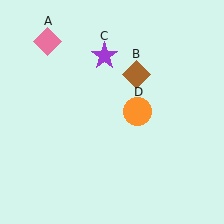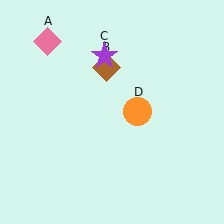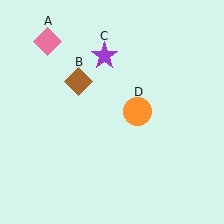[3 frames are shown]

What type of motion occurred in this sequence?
The brown diamond (object B) rotated counterclockwise around the center of the scene.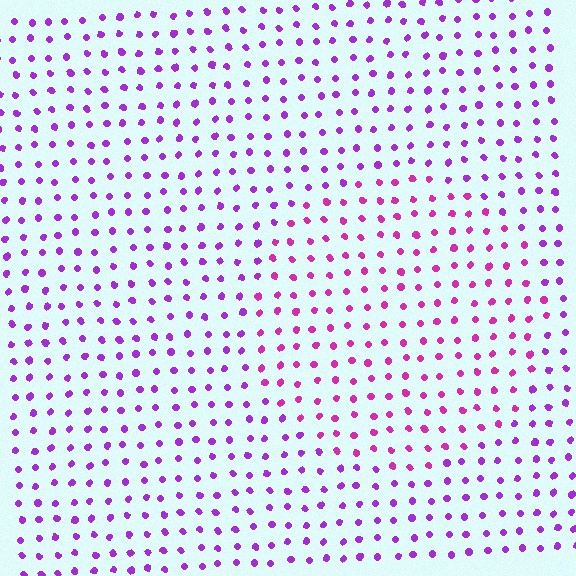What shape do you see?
I see a circle.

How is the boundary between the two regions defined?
The boundary is defined purely by a slight shift in hue (about 31 degrees). Spacing, size, and orientation are identical on both sides.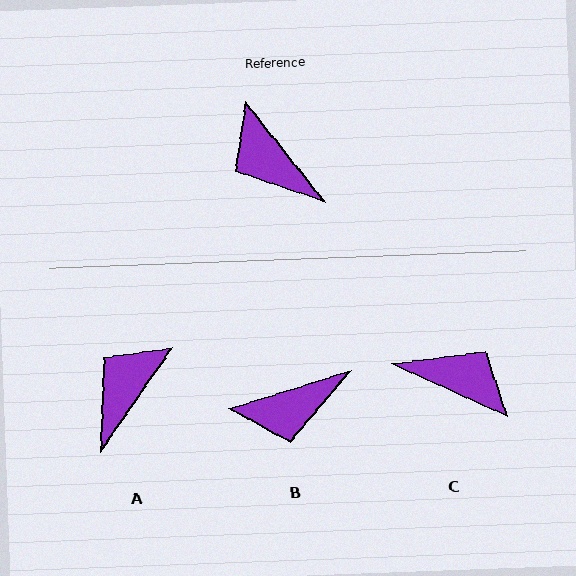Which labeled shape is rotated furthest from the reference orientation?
C, about 153 degrees away.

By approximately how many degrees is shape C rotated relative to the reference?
Approximately 153 degrees clockwise.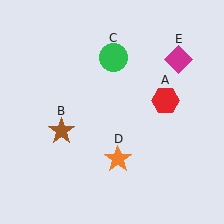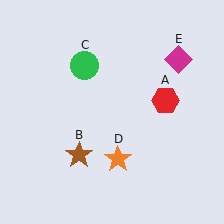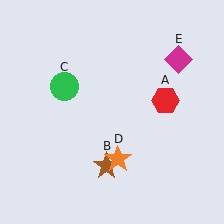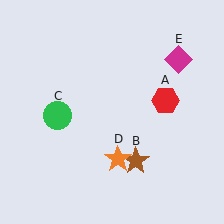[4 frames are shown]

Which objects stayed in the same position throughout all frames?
Red hexagon (object A) and orange star (object D) and magenta diamond (object E) remained stationary.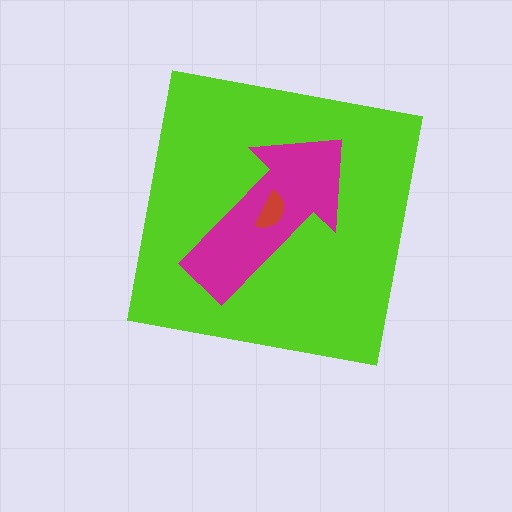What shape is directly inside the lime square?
The magenta arrow.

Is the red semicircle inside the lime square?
Yes.